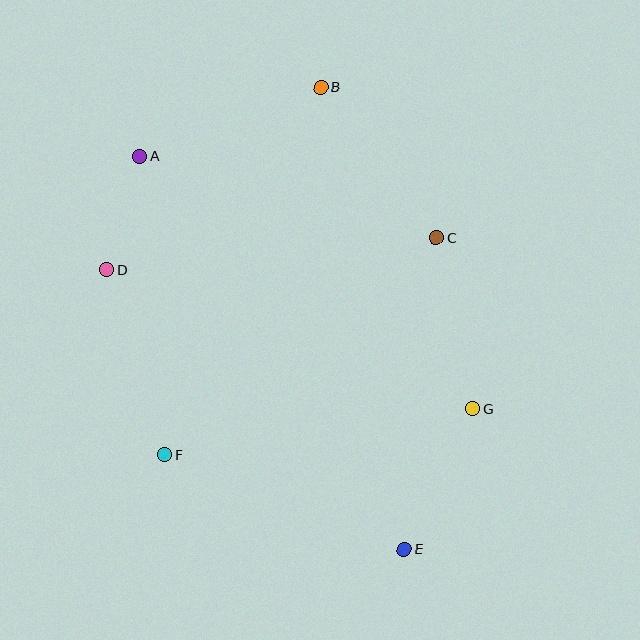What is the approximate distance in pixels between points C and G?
The distance between C and G is approximately 176 pixels.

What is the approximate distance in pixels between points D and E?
The distance between D and E is approximately 408 pixels.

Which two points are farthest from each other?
Points A and E are farthest from each other.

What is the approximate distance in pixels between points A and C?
The distance between A and C is approximately 307 pixels.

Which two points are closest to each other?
Points A and D are closest to each other.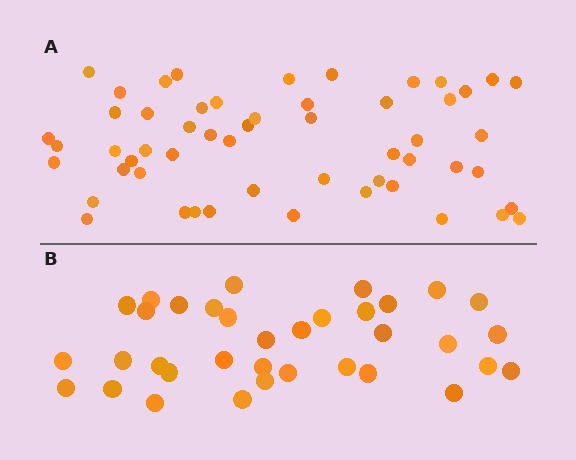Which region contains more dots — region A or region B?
Region A (the top region) has more dots.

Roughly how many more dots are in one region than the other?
Region A has approximately 20 more dots than region B.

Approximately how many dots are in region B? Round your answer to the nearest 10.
About 40 dots. (The exact count is 35, which rounds to 40.)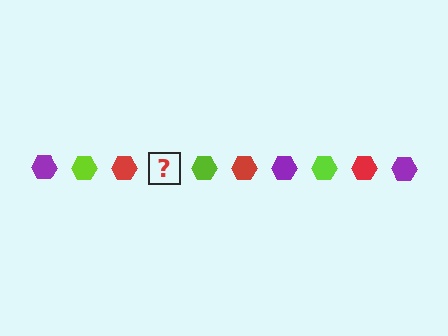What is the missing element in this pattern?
The missing element is a purple hexagon.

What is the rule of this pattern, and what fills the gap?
The rule is that the pattern cycles through purple, lime, red hexagons. The gap should be filled with a purple hexagon.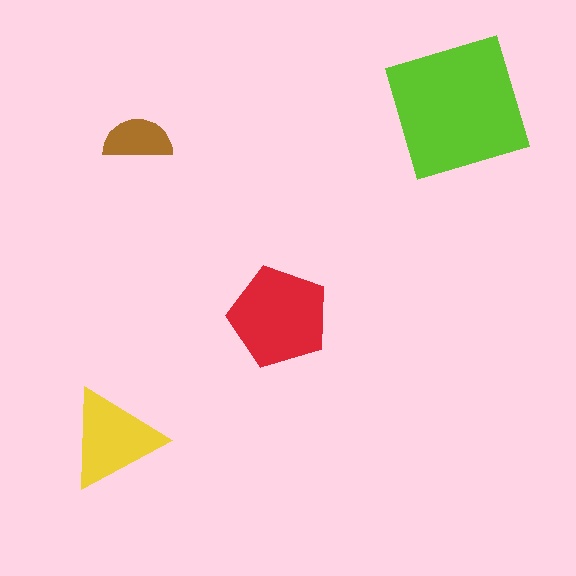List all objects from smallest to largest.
The brown semicircle, the yellow triangle, the red pentagon, the lime square.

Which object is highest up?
The lime square is topmost.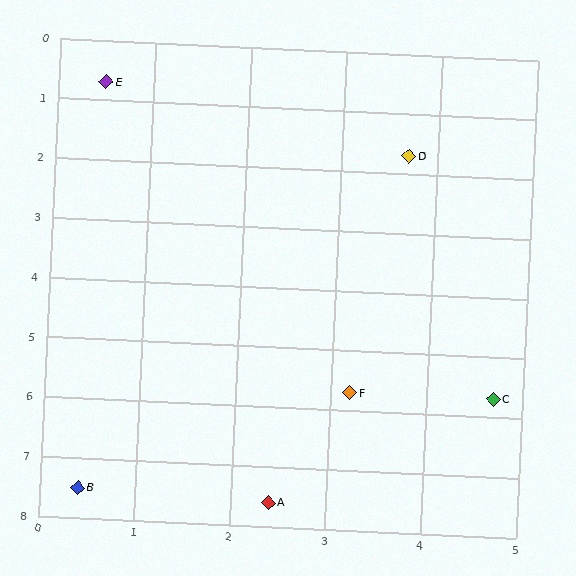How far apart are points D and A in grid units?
Points D and A are about 6.0 grid units apart.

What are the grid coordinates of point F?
Point F is at approximately (3.2, 5.7).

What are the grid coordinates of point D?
Point D is at approximately (3.7, 1.7).